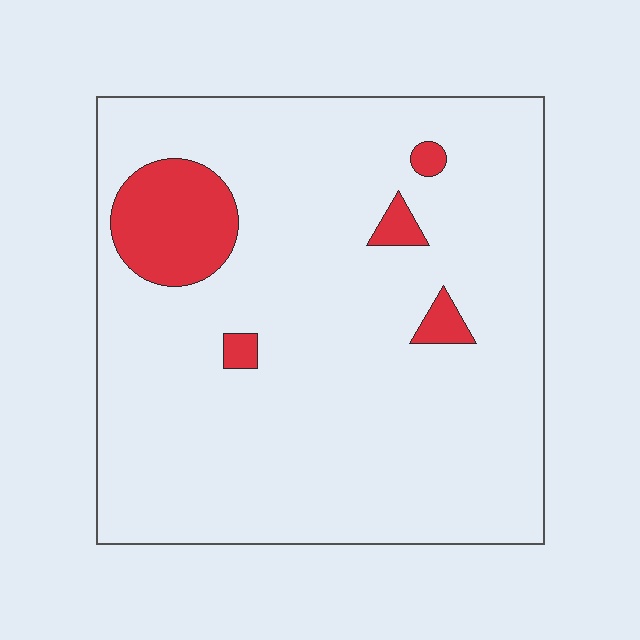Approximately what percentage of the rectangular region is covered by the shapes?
Approximately 10%.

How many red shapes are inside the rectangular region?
5.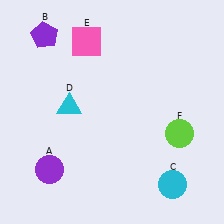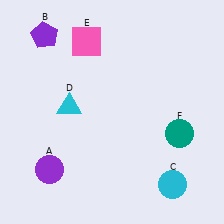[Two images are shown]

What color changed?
The circle (F) changed from lime in Image 1 to teal in Image 2.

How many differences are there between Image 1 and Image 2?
There is 1 difference between the two images.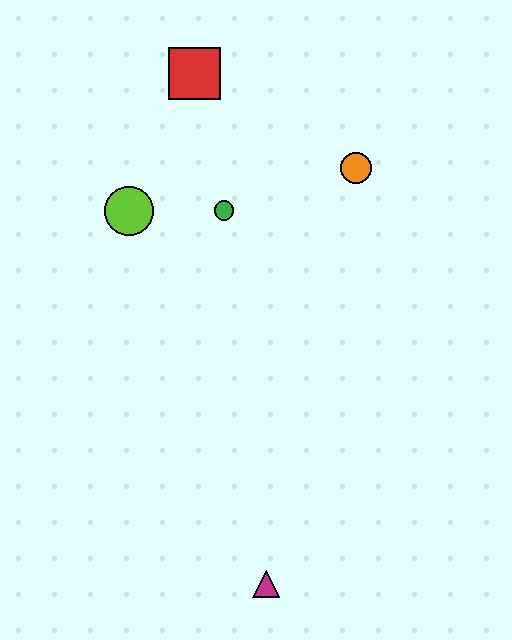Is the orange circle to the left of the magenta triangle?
No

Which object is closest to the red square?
The green circle is closest to the red square.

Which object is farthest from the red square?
The magenta triangle is farthest from the red square.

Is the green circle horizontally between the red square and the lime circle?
No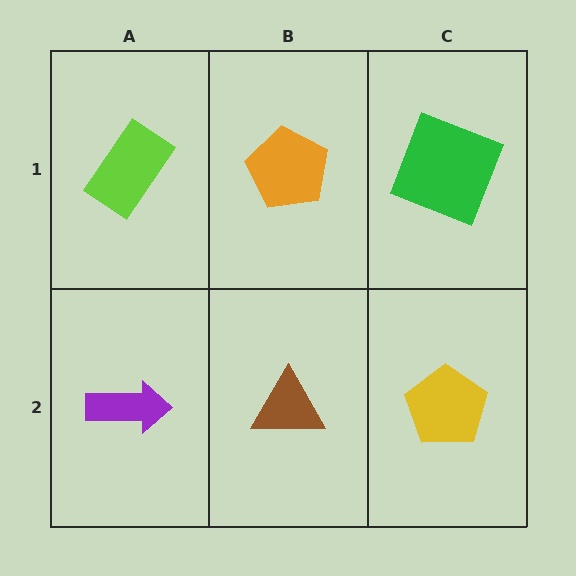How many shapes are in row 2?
3 shapes.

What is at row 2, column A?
A purple arrow.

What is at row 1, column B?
An orange pentagon.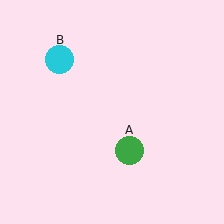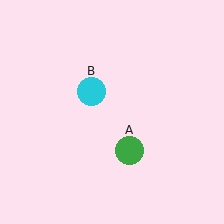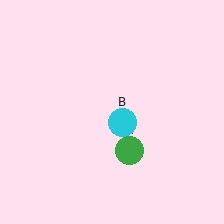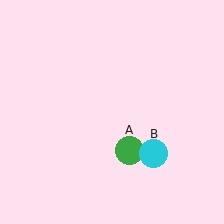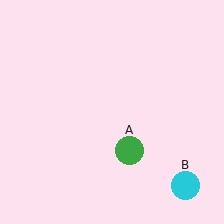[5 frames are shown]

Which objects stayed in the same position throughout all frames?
Green circle (object A) remained stationary.